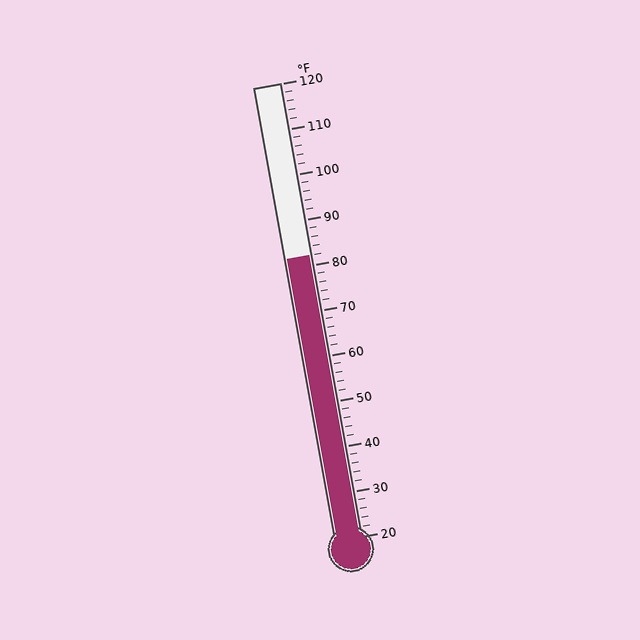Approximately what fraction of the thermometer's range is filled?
The thermometer is filled to approximately 60% of its range.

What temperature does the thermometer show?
The thermometer shows approximately 82°F.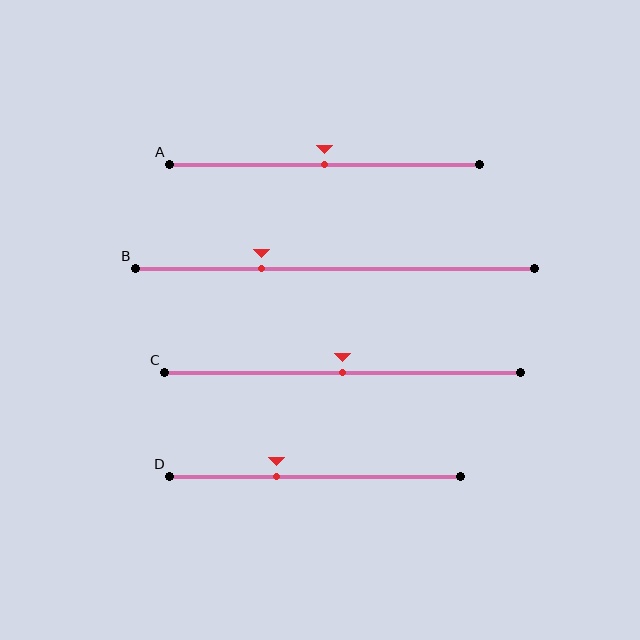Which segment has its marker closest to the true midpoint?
Segment A has its marker closest to the true midpoint.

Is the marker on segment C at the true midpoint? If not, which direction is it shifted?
Yes, the marker on segment C is at the true midpoint.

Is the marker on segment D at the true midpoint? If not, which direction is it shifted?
No, the marker on segment D is shifted to the left by about 13% of the segment length.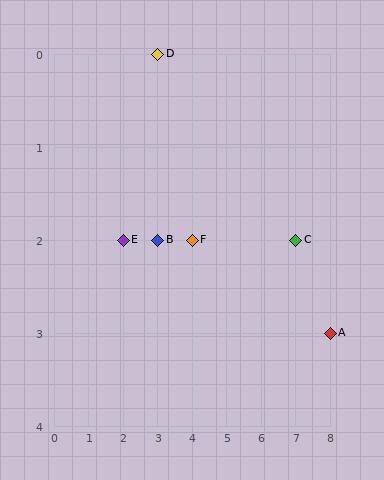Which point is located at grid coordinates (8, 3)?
Point A is at (8, 3).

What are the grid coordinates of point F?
Point F is at grid coordinates (4, 2).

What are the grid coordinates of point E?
Point E is at grid coordinates (2, 2).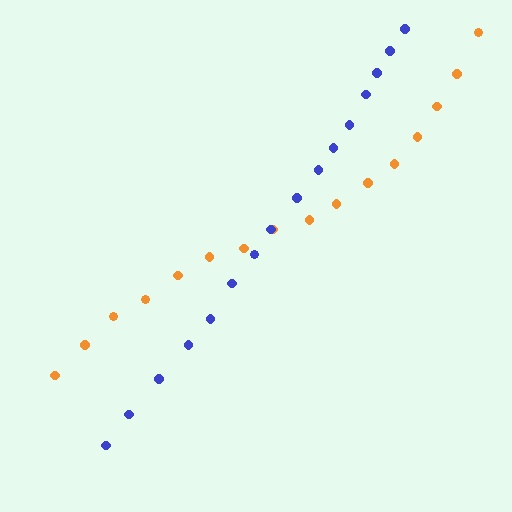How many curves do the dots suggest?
There are 2 distinct paths.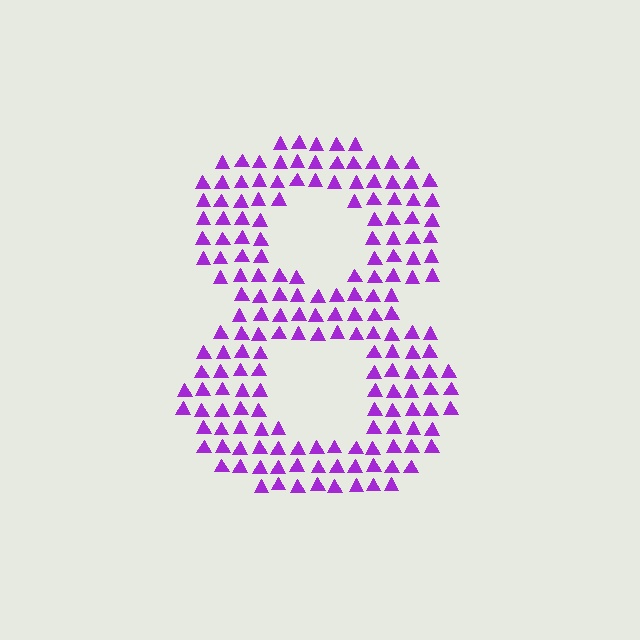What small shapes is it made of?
It is made of small triangles.